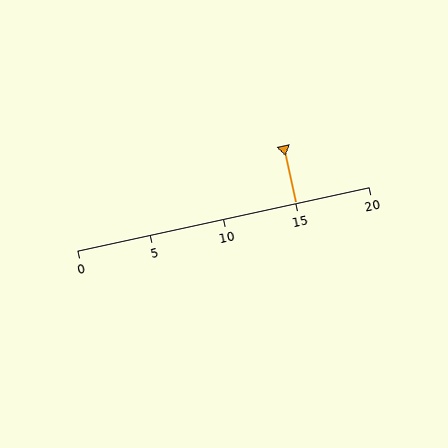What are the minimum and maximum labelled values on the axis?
The axis runs from 0 to 20.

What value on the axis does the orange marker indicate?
The marker indicates approximately 15.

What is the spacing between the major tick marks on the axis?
The major ticks are spaced 5 apart.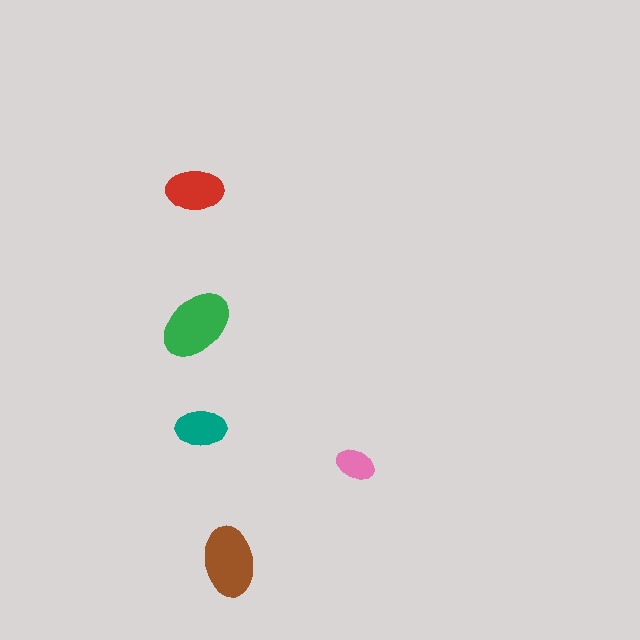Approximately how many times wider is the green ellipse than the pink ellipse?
About 2 times wider.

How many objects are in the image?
There are 5 objects in the image.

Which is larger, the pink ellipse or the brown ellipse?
The brown one.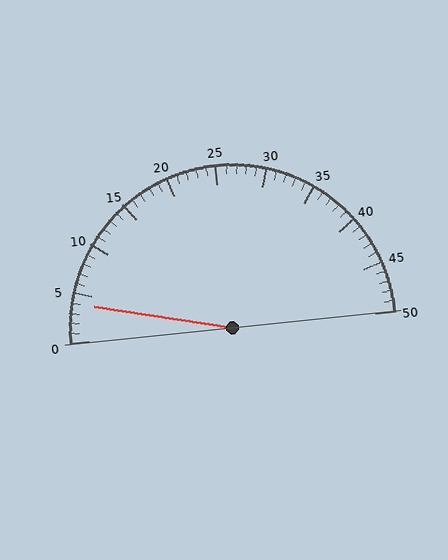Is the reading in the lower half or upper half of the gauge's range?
The reading is in the lower half of the range (0 to 50).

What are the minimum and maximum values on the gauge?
The gauge ranges from 0 to 50.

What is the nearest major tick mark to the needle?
The nearest major tick mark is 5.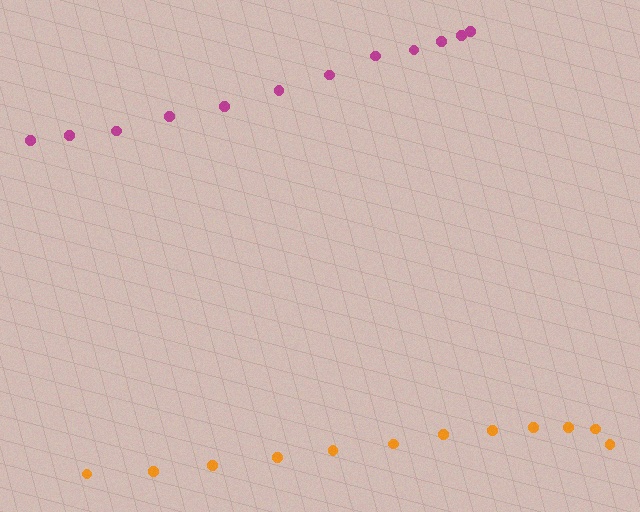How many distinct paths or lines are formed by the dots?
There are 2 distinct paths.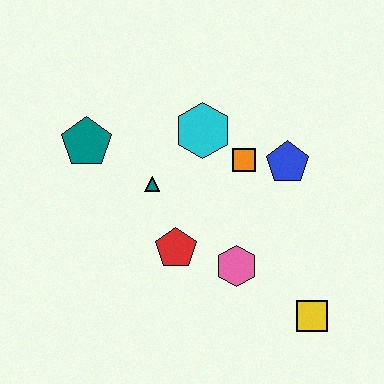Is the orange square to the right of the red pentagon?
Yes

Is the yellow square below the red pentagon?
Yes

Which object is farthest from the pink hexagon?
The teal pentagon is farthest from the pink hexagon.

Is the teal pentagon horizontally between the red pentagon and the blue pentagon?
No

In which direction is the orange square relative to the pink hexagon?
The orange square is above the pink hexagon.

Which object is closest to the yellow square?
The pink hexagon is closest to the yellow square.